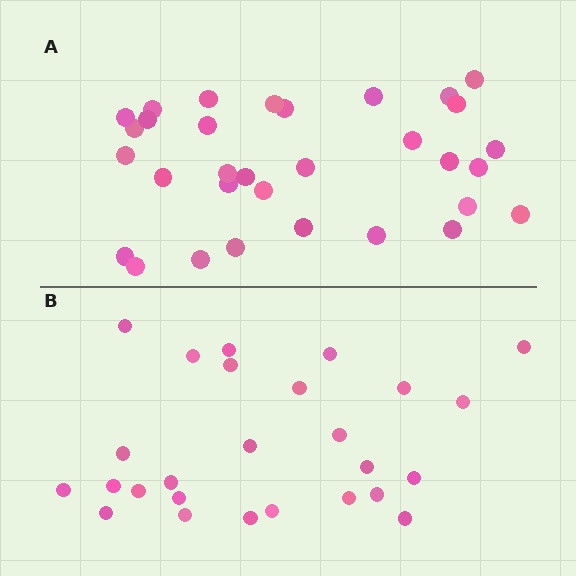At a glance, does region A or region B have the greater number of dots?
Region A (the top region) has more dots.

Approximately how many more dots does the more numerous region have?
Region A has about 6 more dots than region B.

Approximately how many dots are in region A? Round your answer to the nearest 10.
About 30 dots. (The exact count is 32, which rounds to 30.)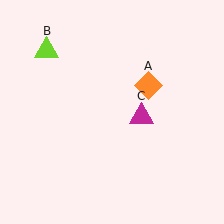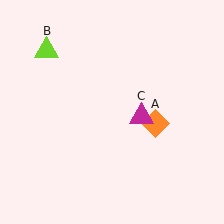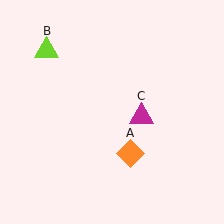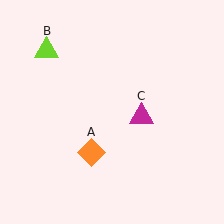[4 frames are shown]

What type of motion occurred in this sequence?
The orange diamond (object A) rotated clockwise around the center of the scene.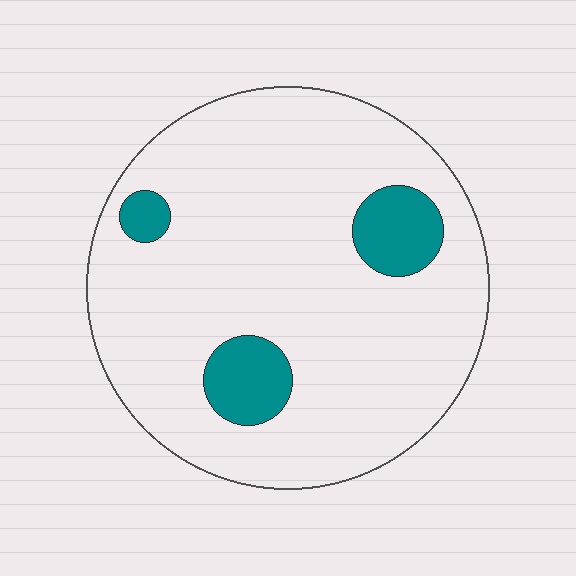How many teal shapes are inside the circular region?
3.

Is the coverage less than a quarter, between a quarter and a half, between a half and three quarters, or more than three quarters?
Less than a quarter.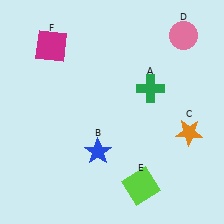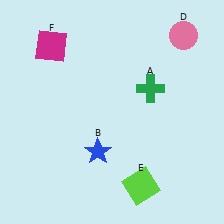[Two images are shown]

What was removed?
The orange star (C) was removed in Image 2.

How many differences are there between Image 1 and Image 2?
There is 1 difference between the two images.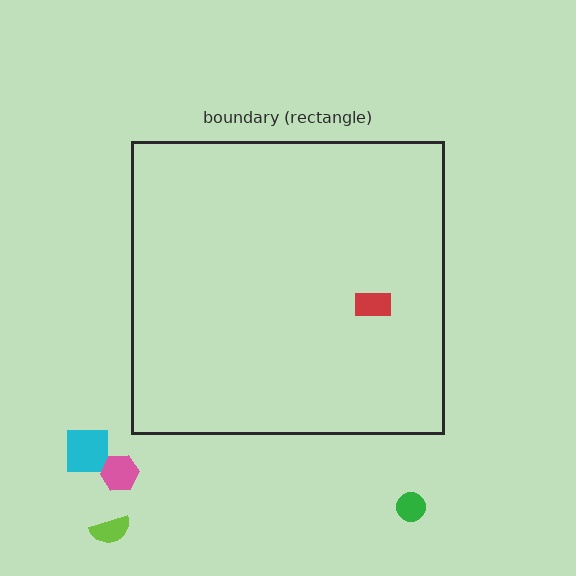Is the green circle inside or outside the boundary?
Outside.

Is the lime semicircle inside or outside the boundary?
Outside.